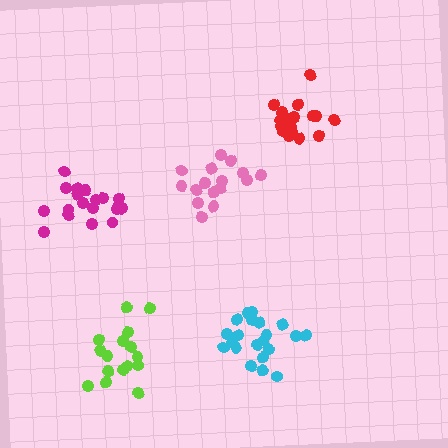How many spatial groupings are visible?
There are 5 spatial groupings.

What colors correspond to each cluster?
The clusters are colored: pink, cyan, red, lime, magenta.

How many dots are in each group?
Group 1: 17 dots, Group 2: 21 dots, Group 3: 18 dots, Group 4: 16 dots, Group 5: 19 dots (91 total).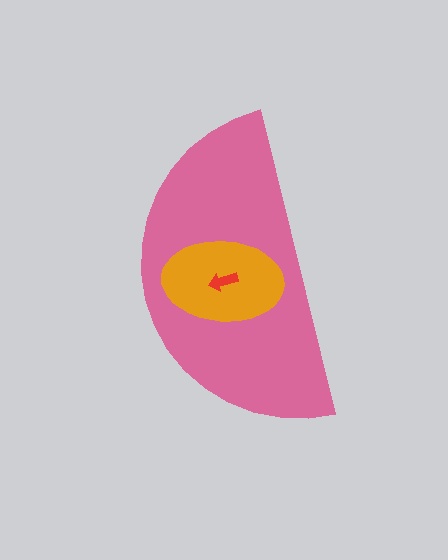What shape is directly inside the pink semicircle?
The orange ellipse.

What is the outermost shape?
The pink semicircle.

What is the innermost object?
The red arrow.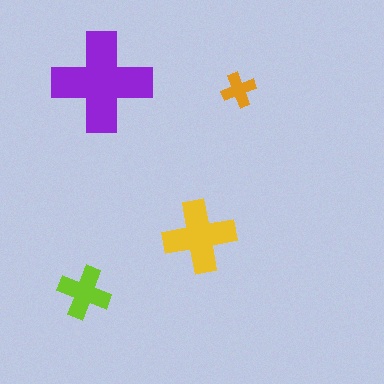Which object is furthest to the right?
The orange cross is rightmost.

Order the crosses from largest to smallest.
the purple one, the yellow one, the lime one, the orange one.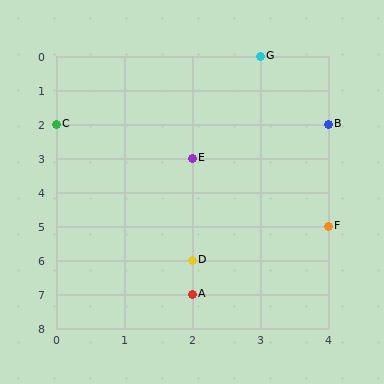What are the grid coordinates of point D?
Point D is at grid coordinates (2, 6).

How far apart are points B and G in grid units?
Points B and G are 1 column and 2 rows apart (about 2.2 grid units diagonally).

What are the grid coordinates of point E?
Point E is at grid coordinates (2, 3).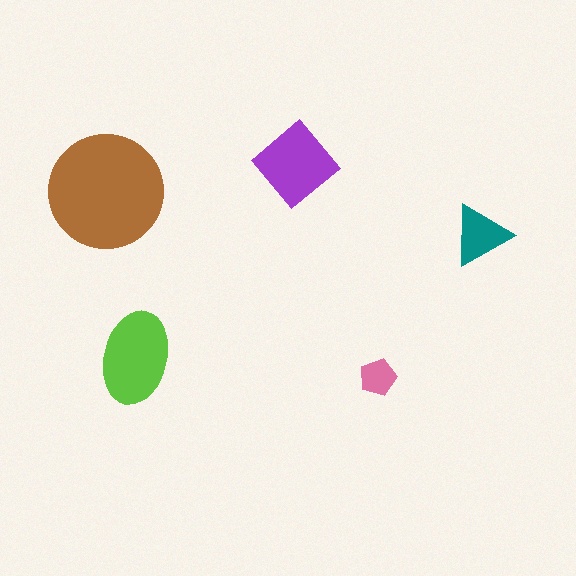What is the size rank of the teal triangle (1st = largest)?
4th.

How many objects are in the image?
There are 5 objects in the image.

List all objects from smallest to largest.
The pink pentagon, the teal triangle, the purple diamond, the lime ellipse, the brown circle.